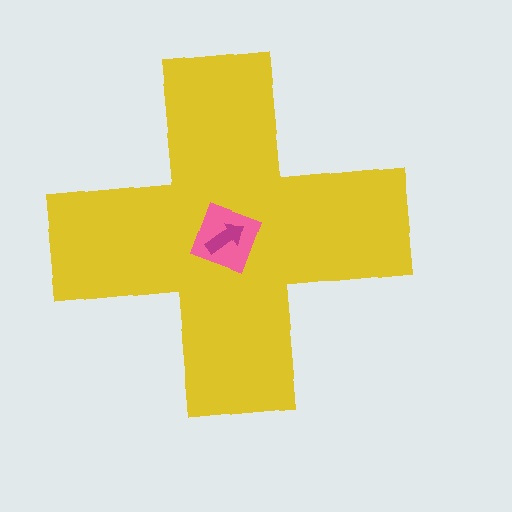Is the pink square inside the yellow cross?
Yes.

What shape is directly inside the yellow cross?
The pink square.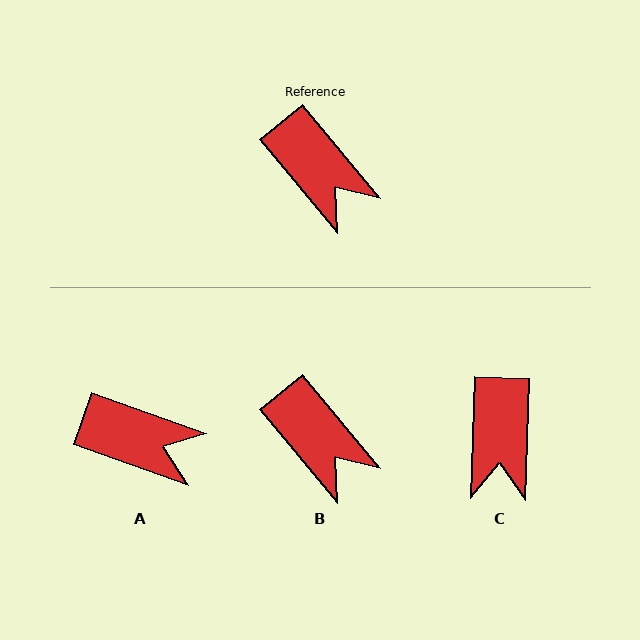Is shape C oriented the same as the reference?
No, it is off by about 42 degrees.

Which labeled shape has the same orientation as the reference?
B.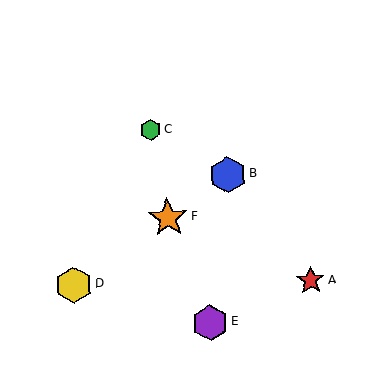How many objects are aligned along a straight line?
3 objects (B, D, F) are aligned along a straight line.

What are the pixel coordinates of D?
Object D is at (74, 285).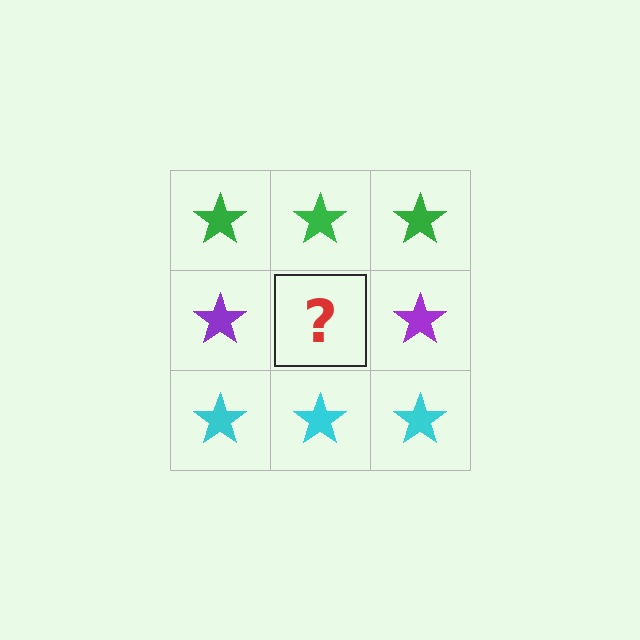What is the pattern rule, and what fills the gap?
The rule is that each row has a consistent color. The gap should be filled with a purple star.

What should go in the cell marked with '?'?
The missing cell should contain a purple star.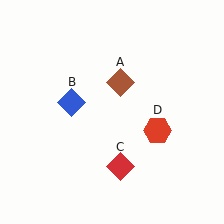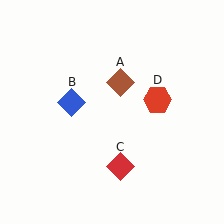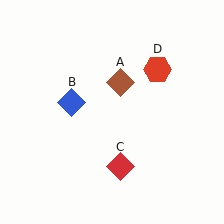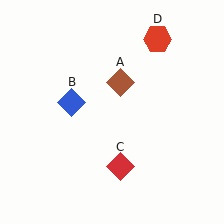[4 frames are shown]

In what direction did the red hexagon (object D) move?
The red hexagon (object D) moved up.